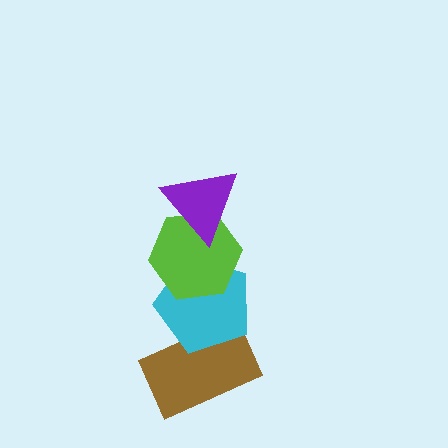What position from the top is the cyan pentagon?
The cyan pentagon is 3rd from the top.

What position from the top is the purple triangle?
The purple triangle is 1st from the top.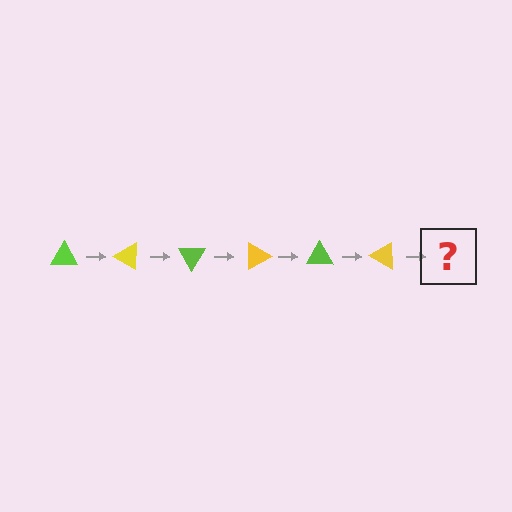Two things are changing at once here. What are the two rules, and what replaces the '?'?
The two rules are that it rotates 30 degrees each step and the color cycles through lime and yellow. The '?' should be a lime triangle, rotated 180 degrees from the start.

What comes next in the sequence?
The next element should be a lime triangle, rotated 180 degrees from the start.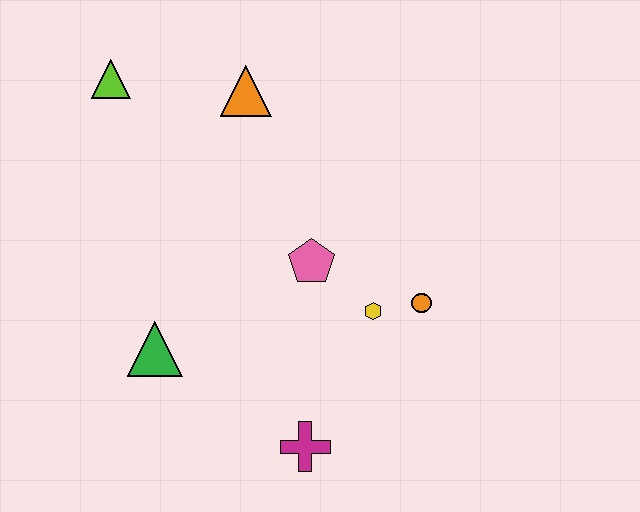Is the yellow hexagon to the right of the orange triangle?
Yes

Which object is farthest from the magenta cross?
The lime triangle is farthest from the magenta cross.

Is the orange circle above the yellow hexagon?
Yes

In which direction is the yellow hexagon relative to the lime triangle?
The yellow hexagon is to the right of the lime triangle.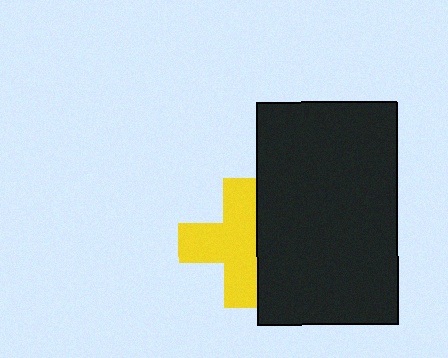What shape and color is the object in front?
The object in front is a black rectangle.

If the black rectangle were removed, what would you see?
You would see the complete yellow cross.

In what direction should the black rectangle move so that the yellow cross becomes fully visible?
The black rectangle should move right. That is the shortest direction to clear the overlap and leave the yellow cross fully visible.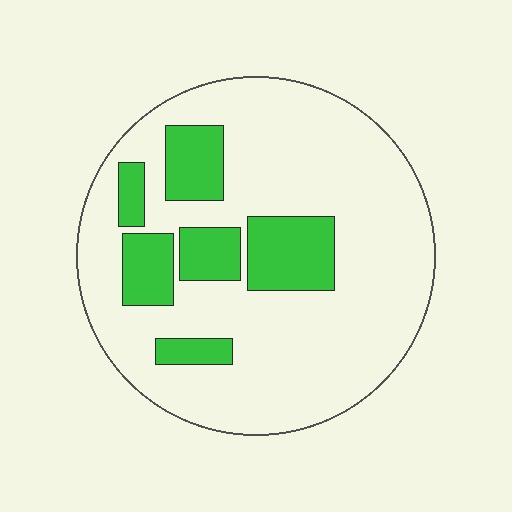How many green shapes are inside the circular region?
6.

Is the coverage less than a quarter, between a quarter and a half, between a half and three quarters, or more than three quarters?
Less than a quarter.